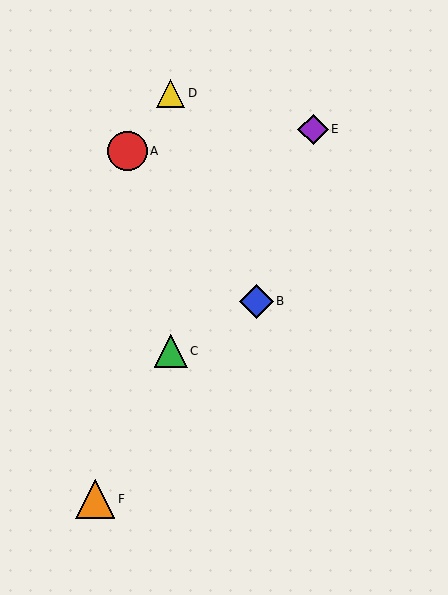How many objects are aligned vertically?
2 objects (C, D) are aligned vertically.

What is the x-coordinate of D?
Object D is at x≈171.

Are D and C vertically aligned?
Yes, both are at x≈171.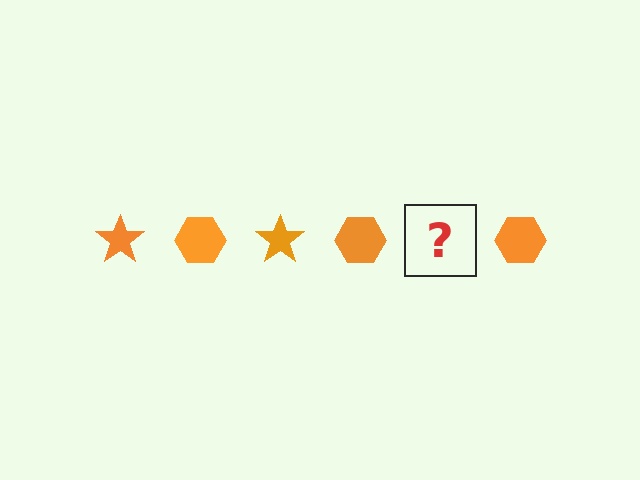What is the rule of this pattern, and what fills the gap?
The rule is that the pattern cycles through star, hexagon shapes in orange. The gap should be filled with an orange star.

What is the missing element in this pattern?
The missing element is an orange star.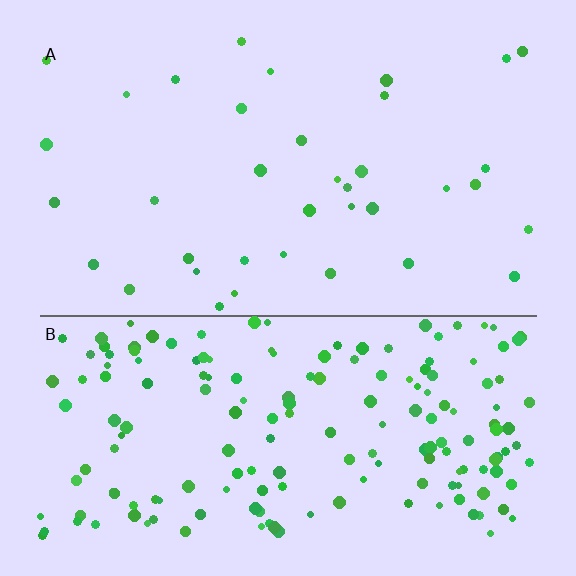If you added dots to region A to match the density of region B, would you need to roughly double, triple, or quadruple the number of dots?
Approximately quadruple.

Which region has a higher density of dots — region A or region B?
B (the bottom).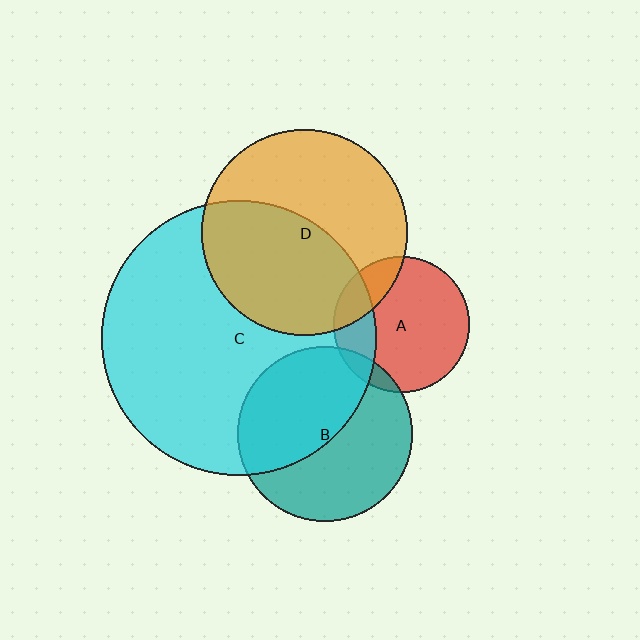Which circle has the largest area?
Circle C (cyan).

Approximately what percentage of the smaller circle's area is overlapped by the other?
Approximately 20%.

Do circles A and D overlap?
Yes.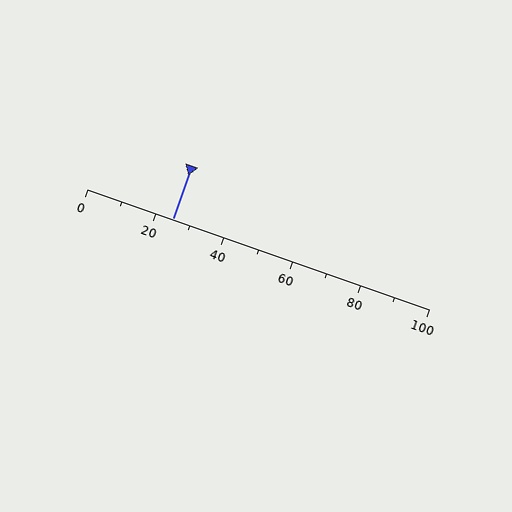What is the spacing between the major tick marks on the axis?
The major ticks are spaced 20 apart.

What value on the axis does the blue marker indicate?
The marker indicates approximately 25.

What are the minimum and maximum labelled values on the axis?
The axis runs from 0 to 100.